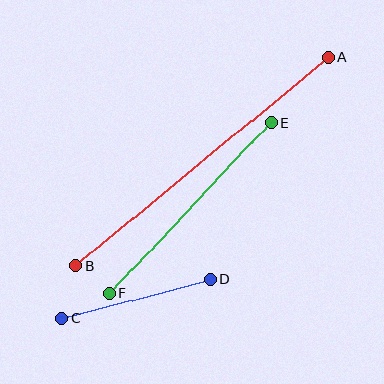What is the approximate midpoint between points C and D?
The midpoint is at approximately (136, 299) pixels.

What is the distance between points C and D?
The distance is approximately 154 pixels.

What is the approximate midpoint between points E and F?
The midpoint is at approximately (190, 208) pixels.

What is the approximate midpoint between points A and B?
The midpoint is at approximately (202, 162) pixels.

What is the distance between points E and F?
The distance is approximately 235 pixels.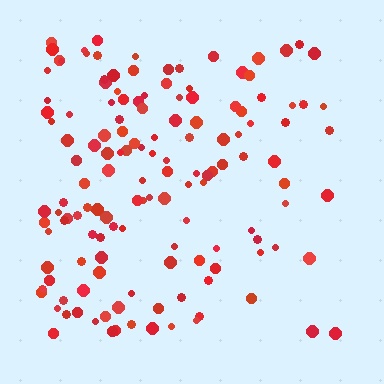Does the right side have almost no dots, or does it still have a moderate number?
Still a moderate number, just noticeably fewer than the left.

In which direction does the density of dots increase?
From right to left, with the left side densest.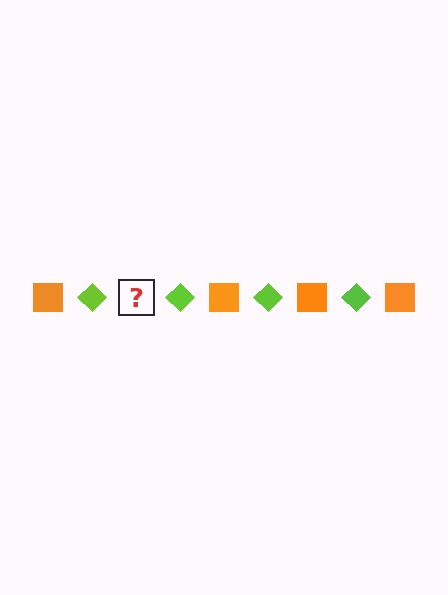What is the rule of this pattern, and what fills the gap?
The rule is that the pattern alternates between orange square and lime diamond. The gap should be filled with an orange square.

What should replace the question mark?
The question mark should be replaced with an orange square.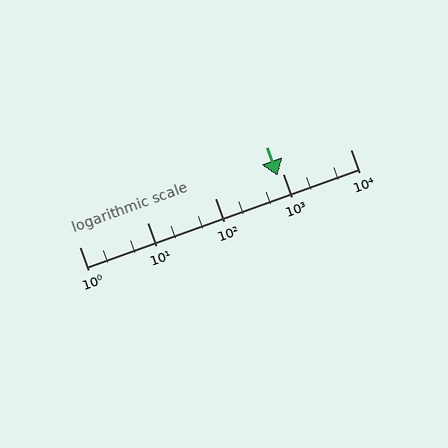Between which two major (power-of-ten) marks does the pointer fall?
The pointer is between 100 and 1000.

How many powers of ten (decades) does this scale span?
The scale spans 4 decades, from 1 to 10000.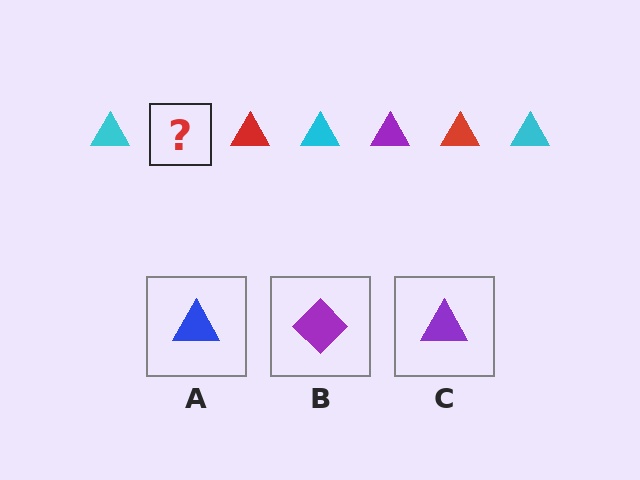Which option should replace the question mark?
Option C.